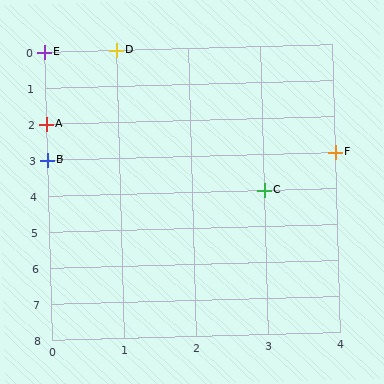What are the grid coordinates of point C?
Point C is at grid coordinates (3, 4).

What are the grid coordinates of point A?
Point A is at grid coordinates (0, 2).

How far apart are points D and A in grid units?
Points D and A are 1 column and 2 rows apart (about 2.2 grid units diagonally).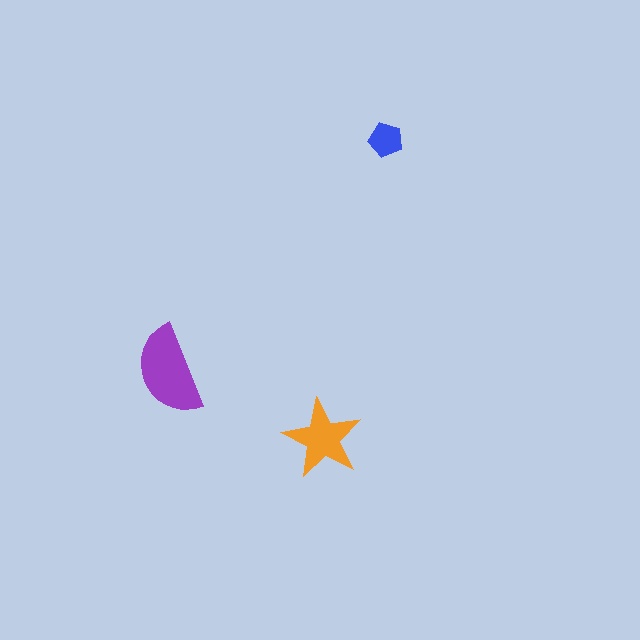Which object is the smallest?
The blue pentagon.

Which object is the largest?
The purple semicircle.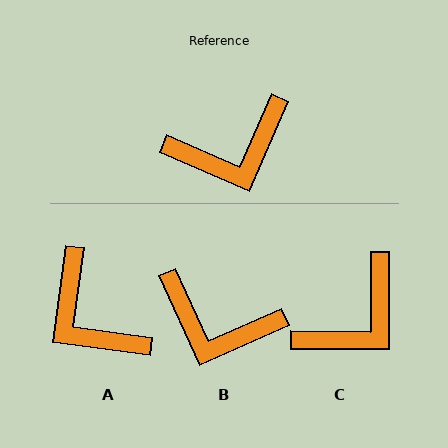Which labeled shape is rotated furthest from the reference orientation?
A, about 74 degrees away.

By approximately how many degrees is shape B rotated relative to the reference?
Approximately 42 degrees clockwise.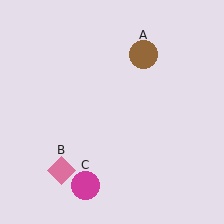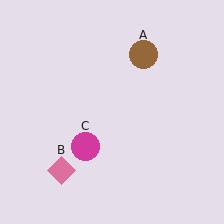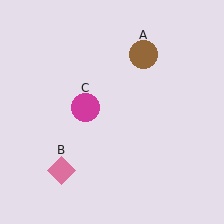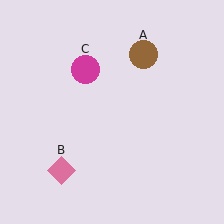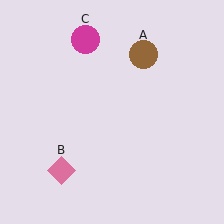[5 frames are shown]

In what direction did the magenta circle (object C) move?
The magenta circle (object C) moved up.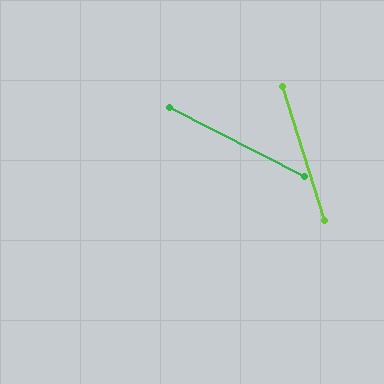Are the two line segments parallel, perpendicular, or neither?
Neither parallel nor perpendicular — they differ by about 45°.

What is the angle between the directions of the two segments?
Approximately 45 degrees.